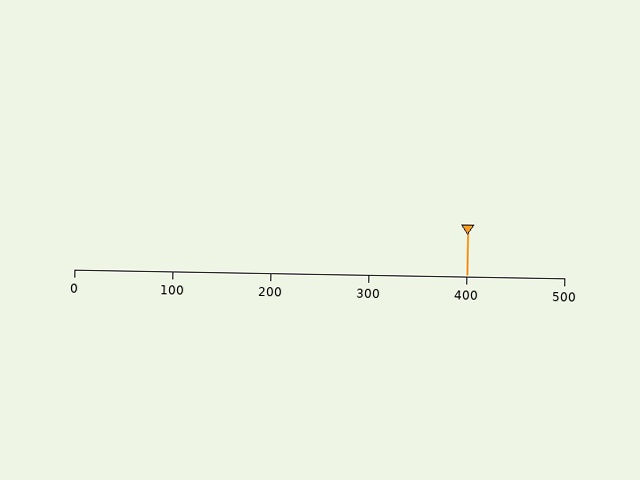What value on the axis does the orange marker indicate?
The marker indicates approximately 400.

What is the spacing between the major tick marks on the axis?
The major ticks are spaced 100 apart.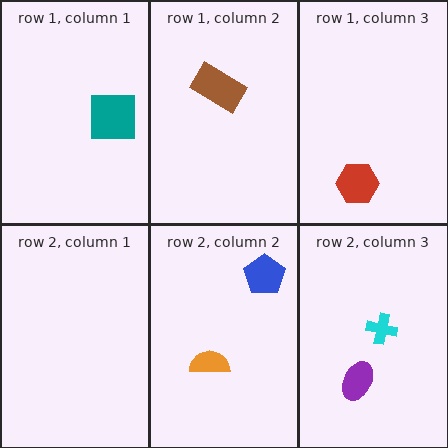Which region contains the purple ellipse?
The row 2, column 3 region.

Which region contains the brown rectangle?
The row 1, column 2 region.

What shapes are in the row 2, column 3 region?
The purple ellipse, the cyan cross.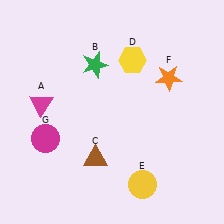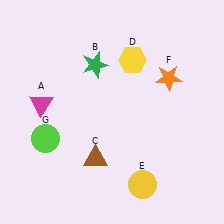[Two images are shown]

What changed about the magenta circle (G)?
In Image 1, G is magenta. In Image 2, it changed to lime.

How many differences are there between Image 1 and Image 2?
There is 1 difference between the two images.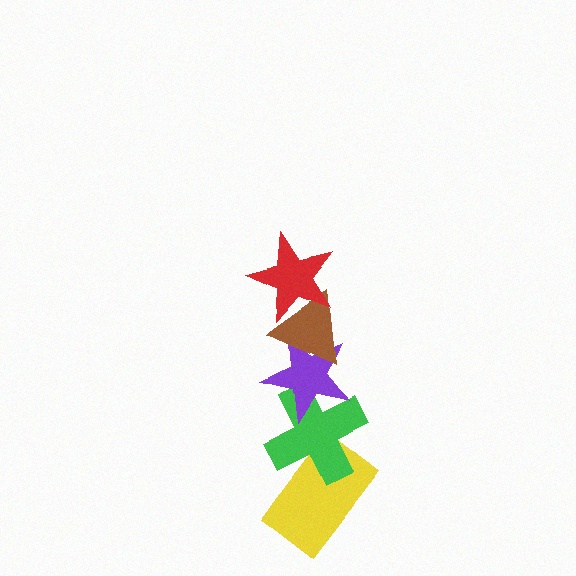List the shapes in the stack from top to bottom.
From top to bottom: the red star, the brown triangle, the purple star, the green cross, the yellow rectangle.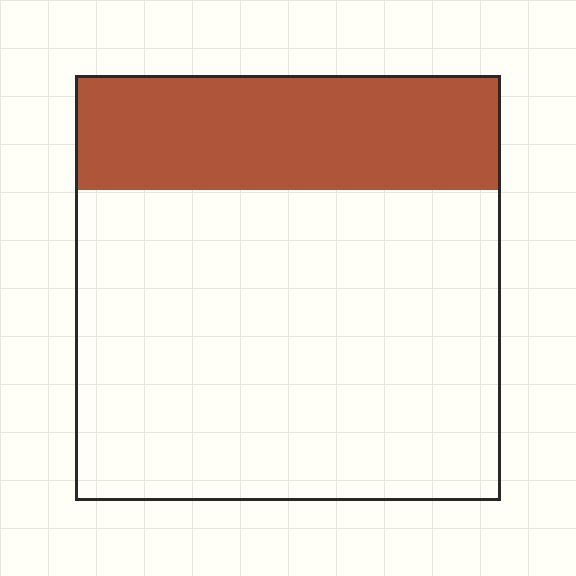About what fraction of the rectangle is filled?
About one quarter (1/4).